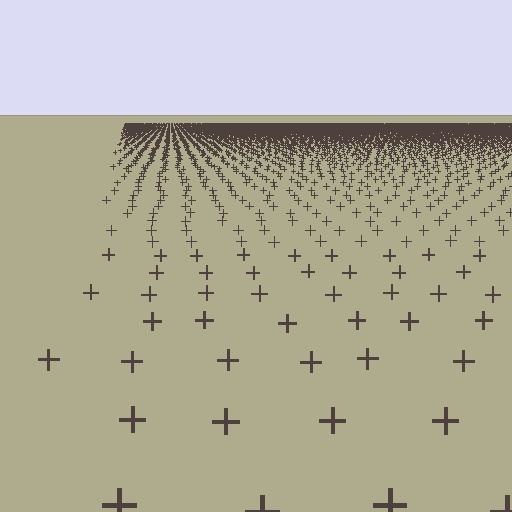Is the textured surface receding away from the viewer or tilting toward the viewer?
The surface is receding away from the viewer. Texture elements get smaller and denser toward the top.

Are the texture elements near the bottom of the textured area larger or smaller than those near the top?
Larger. Near the bottom, elements are closer to the viewer and appear at a bigger on-screen size.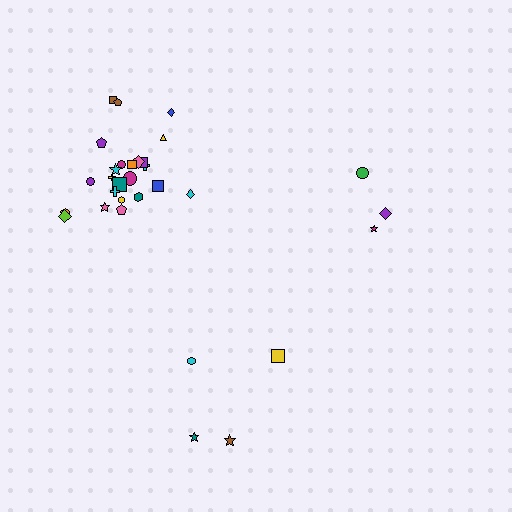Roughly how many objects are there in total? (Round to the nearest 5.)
Roughly 30 objects in total.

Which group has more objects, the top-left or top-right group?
The top-left group.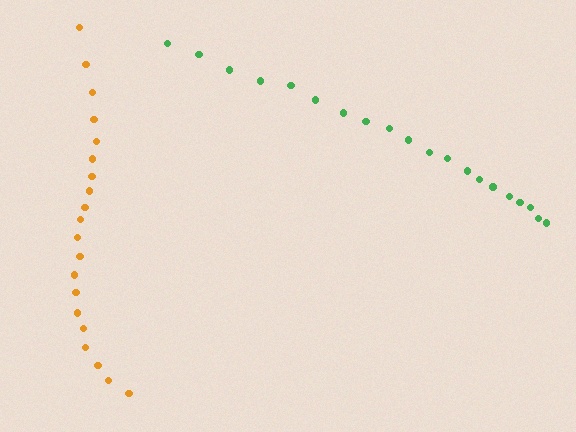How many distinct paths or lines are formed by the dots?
There are 2 distinct paths.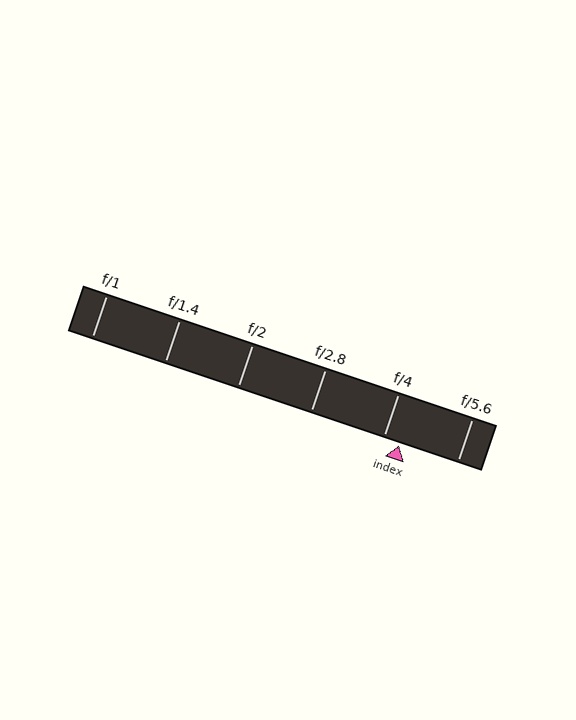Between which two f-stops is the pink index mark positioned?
The index mark is between f/4 and f/5.6.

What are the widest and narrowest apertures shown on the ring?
The widest aperture shown is f/1 and the narrowest is f/5.6.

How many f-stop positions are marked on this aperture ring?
There are 6 f-stop positions marked.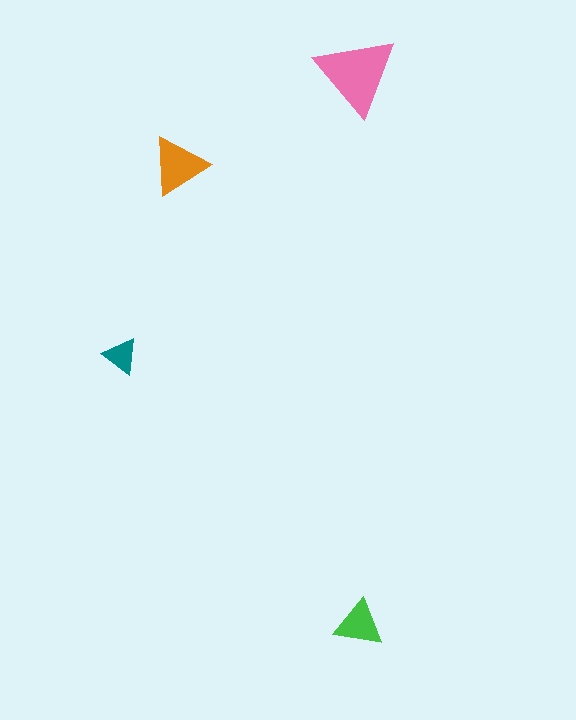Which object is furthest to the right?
The green triangle is rightmost.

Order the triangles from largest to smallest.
the pink one, the orange one, the green one, the teal one.